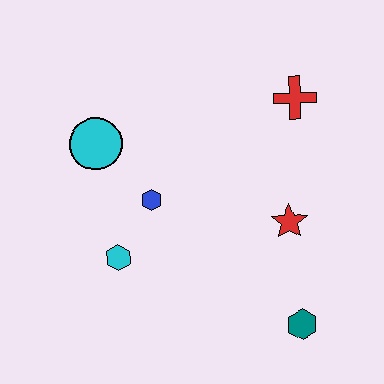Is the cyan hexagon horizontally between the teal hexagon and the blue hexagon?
No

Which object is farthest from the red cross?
The cyan hexagon is farthest from the red cross.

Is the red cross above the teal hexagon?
Yes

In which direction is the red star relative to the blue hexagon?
The red star is to the right of the blue hexagon.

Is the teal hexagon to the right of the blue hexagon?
Yes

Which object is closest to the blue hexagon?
The cyan hexagon is closest to the blue hexagon.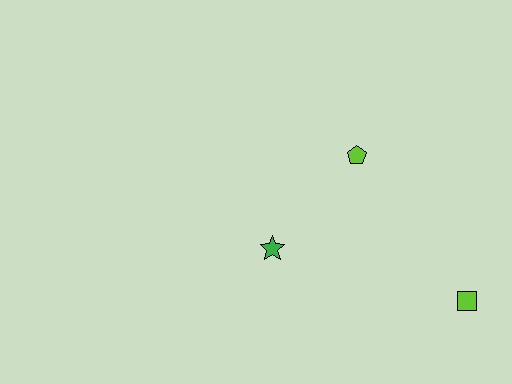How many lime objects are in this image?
There are 2 lime objects.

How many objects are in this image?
There are 3 objects.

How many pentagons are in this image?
There is 1 pentagon.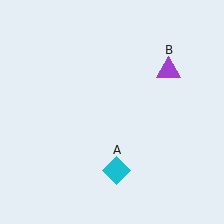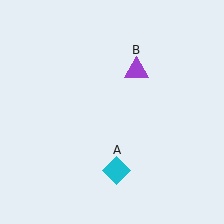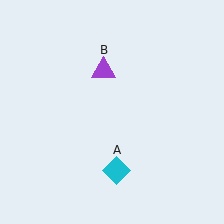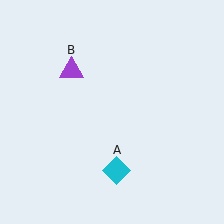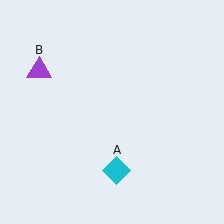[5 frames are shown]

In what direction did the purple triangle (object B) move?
The purple triangle (object B) moved left.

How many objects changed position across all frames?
1 object changed position: purple triangle (object B).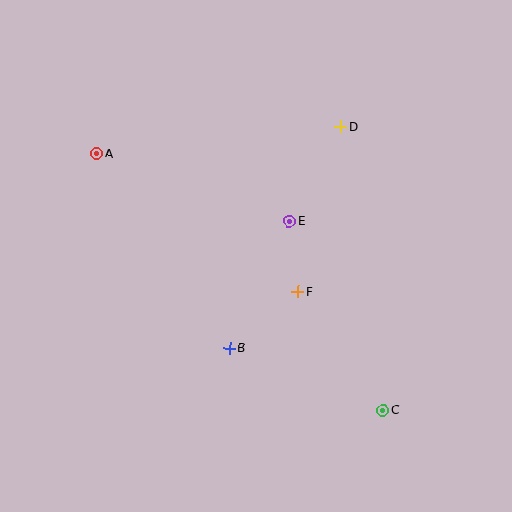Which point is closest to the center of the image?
Point E at (289, 221) is closest to the center.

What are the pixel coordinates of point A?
Point A is at (96, 154).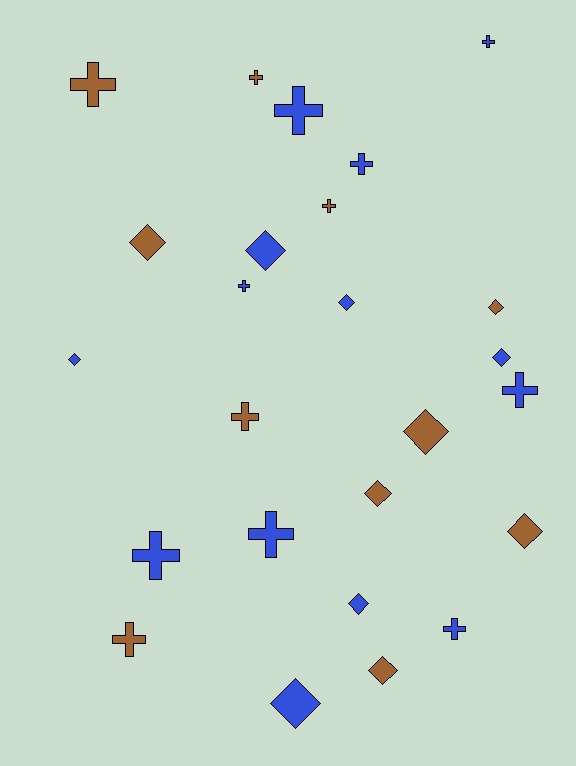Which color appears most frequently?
Blue, with 14 objects.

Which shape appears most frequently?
Cross, with 13 objects.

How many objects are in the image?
There are 25 objects.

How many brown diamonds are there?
There are 6 brown diamonds.